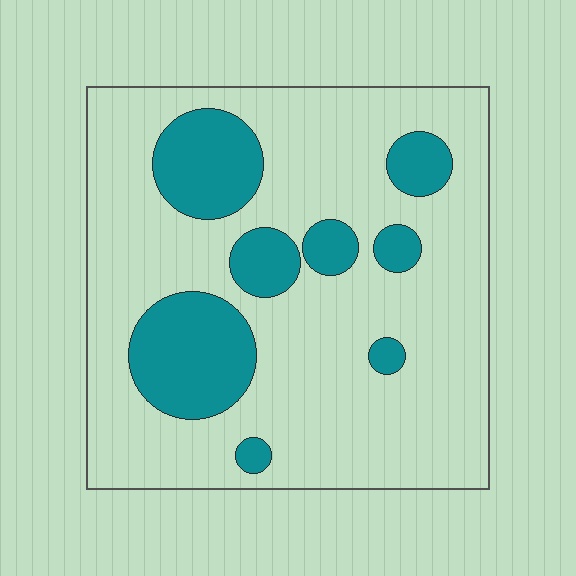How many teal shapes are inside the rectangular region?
8.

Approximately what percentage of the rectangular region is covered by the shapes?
Approximately 25%.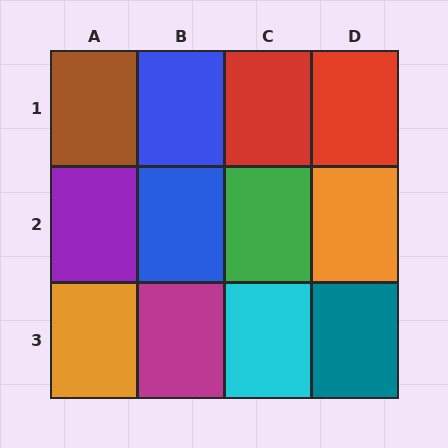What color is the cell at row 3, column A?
Orange.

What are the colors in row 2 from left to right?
Purple, blue, green, orange.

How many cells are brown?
1 cell is brown.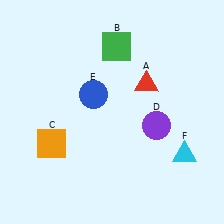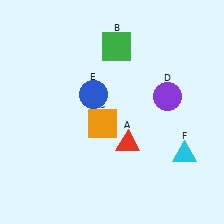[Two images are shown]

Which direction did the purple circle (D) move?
The purple circle (D) moved up.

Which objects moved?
The objects that moved are: the red triangle (A), the orange square (C), the purple circle (D).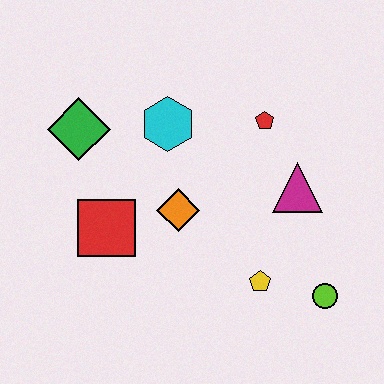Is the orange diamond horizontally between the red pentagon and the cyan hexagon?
Yes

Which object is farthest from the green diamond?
The lime circle is farthest from the green diamond.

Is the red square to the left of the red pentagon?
Yes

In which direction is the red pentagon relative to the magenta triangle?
The red pentagon is above the magenta triangle.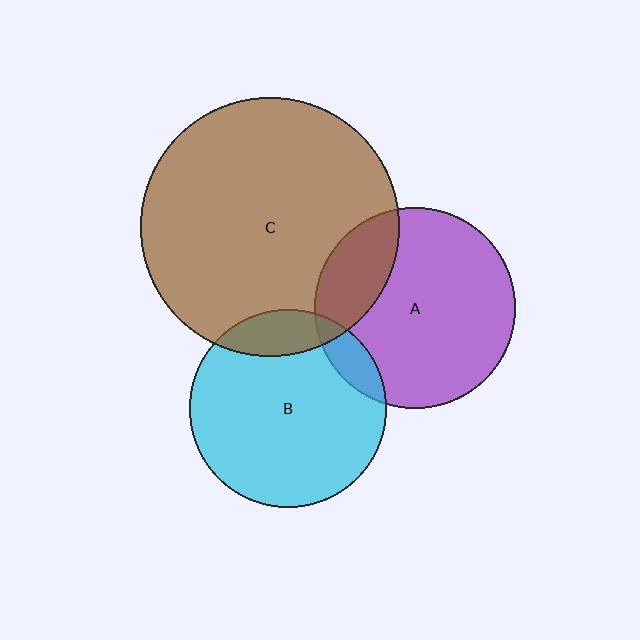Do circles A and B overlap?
Yes.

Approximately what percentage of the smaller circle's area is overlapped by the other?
Approximately 10%.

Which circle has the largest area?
Circle C (brown).